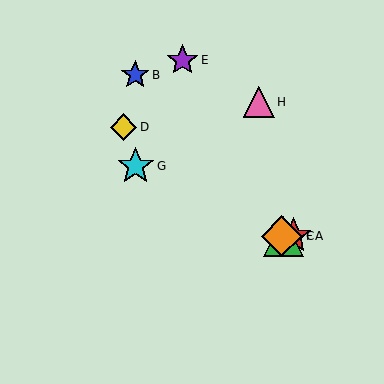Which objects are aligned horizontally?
Objects A, C, F are aligned horizontally.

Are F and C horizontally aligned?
Yes, both are at y≈236.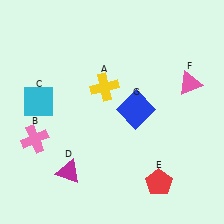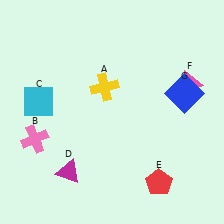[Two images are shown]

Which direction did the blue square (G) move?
The blue square (G) moved right.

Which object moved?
The blue square (G) moved right.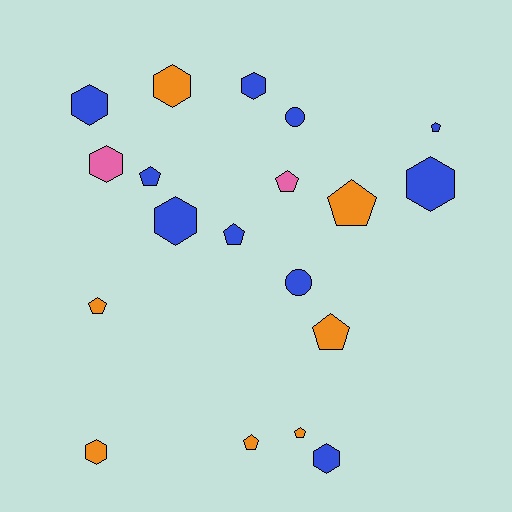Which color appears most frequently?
Blue, with 10 objects.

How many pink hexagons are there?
There is 1 pink hexagon.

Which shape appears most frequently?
Pentagon, with 9 objects.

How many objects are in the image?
There are 19 objects.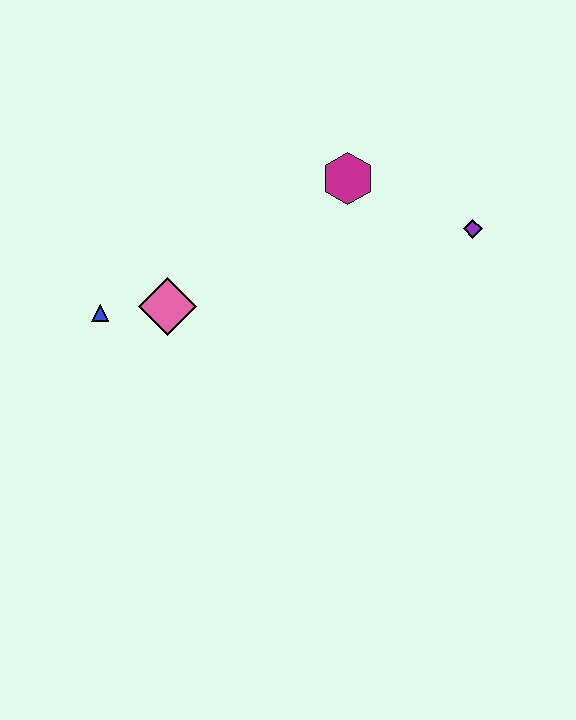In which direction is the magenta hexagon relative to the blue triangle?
The magenta hexagon is to the right of the blue triangle.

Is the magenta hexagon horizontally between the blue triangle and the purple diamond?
Yes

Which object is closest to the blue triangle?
The pink diamond is closest to the blue triangle.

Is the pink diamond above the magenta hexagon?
No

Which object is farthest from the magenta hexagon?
The blue triangle is farthest from the magenta hexagon.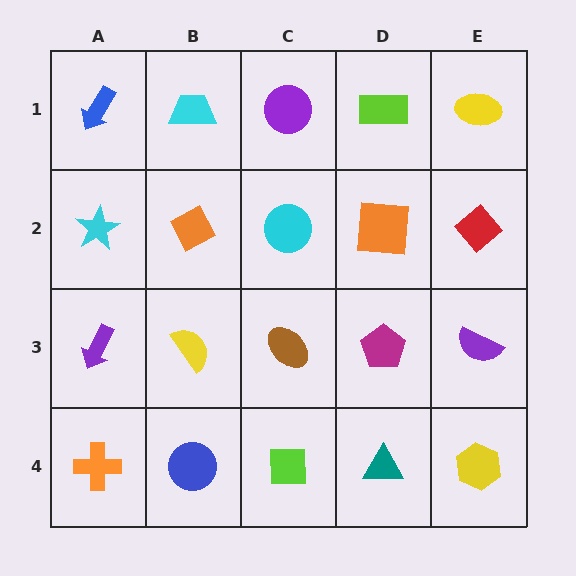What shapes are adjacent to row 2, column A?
A blue arrow (row 1, column A), a purple arrow (row 3, column A), an orange diamond (row 2, column B).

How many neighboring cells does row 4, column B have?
3.